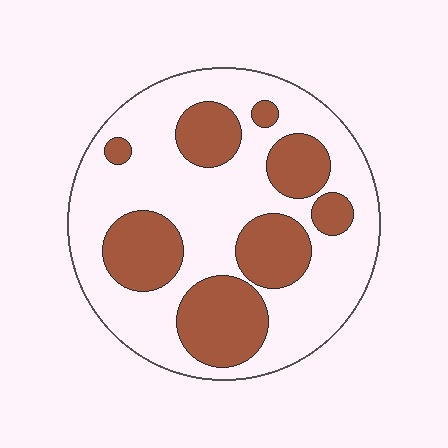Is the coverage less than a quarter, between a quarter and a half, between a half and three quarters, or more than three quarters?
Between a quarter and a half.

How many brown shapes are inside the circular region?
8.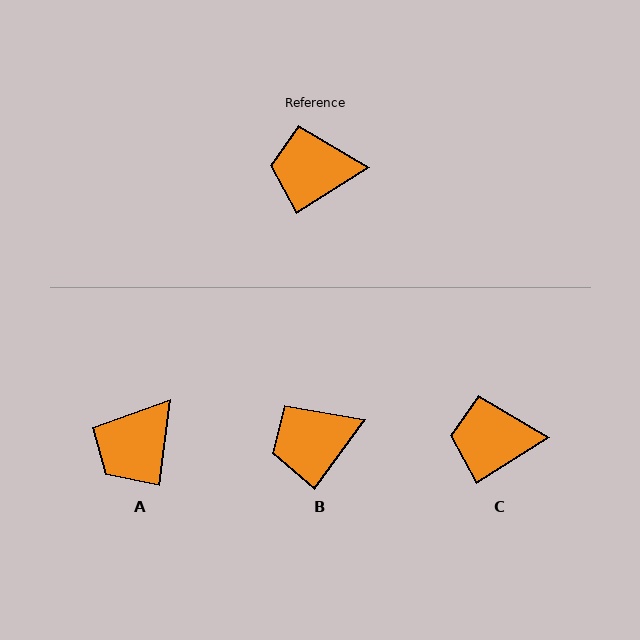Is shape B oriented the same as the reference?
No, it is off by about 21 degrees.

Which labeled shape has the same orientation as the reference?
C.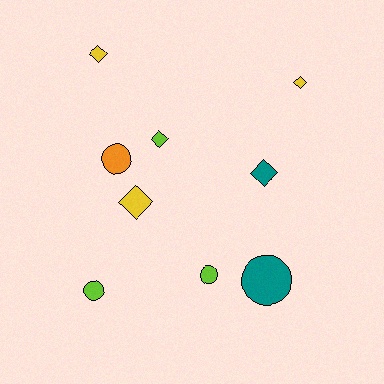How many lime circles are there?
There are 2 lime circles.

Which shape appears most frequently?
Diamond, with 5 objects.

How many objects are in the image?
There are 9 objects.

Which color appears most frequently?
Yellow, with 3 objects.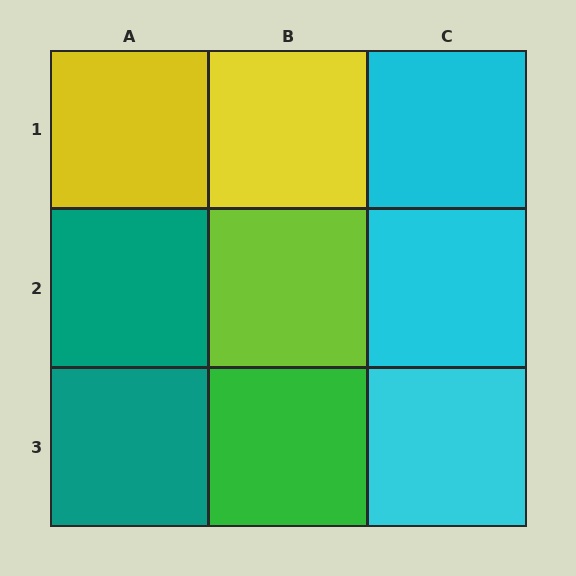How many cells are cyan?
3 cells are cyan.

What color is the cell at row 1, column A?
Yellow.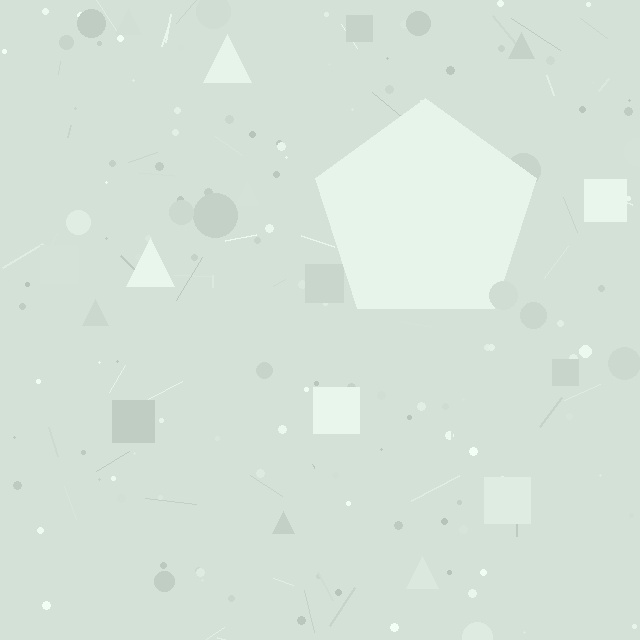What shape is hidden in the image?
A pentagon is hidden in the image.